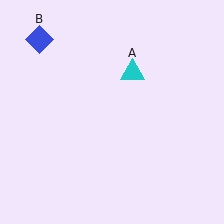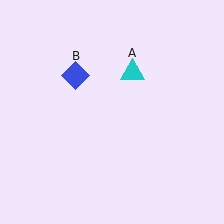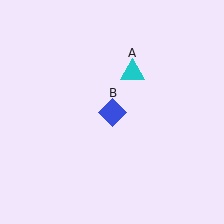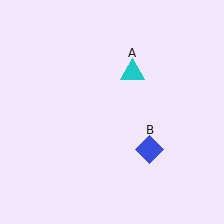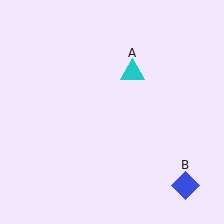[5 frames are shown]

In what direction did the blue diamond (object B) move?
The blue diamond (object B) moved down and to the right.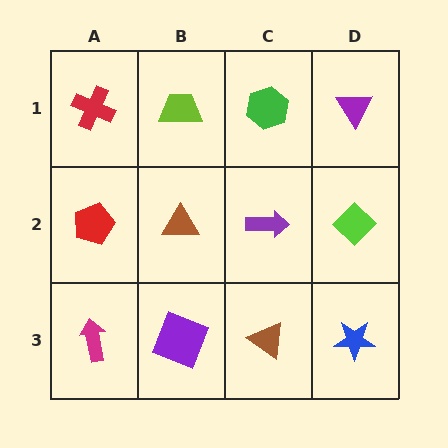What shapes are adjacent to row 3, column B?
A brown triangle (row 2, column B), a magenta arrow (row 3, column A), a brown triangle (row 3, column C).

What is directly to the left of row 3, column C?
A purple square.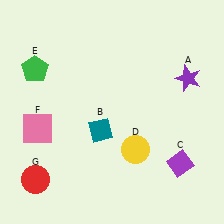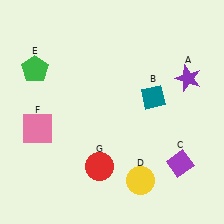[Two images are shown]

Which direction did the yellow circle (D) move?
The yellow circle (D) moved down.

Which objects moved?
The objects that moved are: the teal diamond (B), the yellow circle (D), the red circle (G).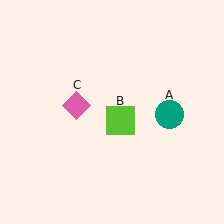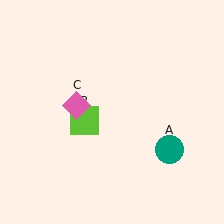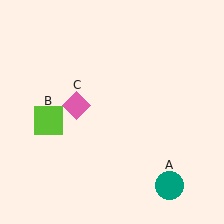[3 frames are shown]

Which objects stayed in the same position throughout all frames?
Pink diamond (object C) remained stationary.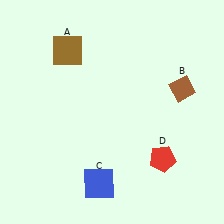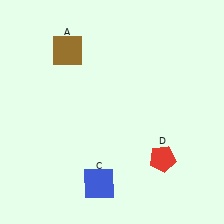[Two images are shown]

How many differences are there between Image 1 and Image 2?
There is 1 difference between the two images.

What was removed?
The brown diamond (B) was removed in Image 2.